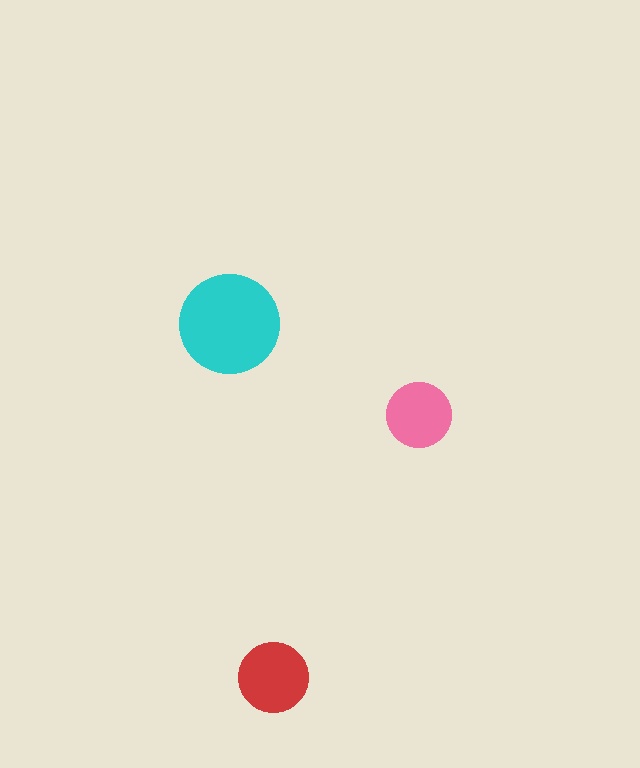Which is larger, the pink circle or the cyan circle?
The cyan one.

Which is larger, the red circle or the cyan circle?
The cyan one.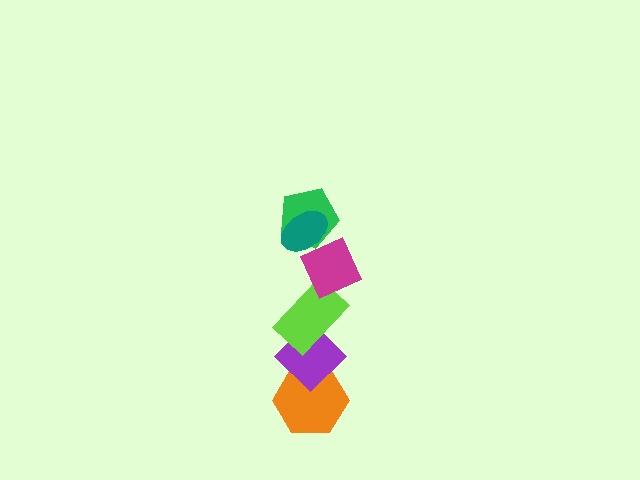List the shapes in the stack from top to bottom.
From top to bottom: the teal ellipse, the green pentagon, the magenta diamond, the lime rectangle, the purple diamond, the orange hexagon.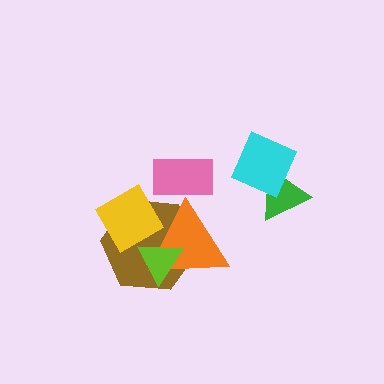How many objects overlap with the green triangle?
1 object overlaps with the green triangle.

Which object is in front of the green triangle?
The cyan diamond is in front of the green triangle.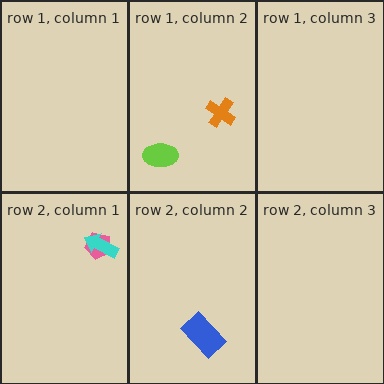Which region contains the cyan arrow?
The row 2, column 1 region.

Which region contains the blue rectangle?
The row 2, column 2 region.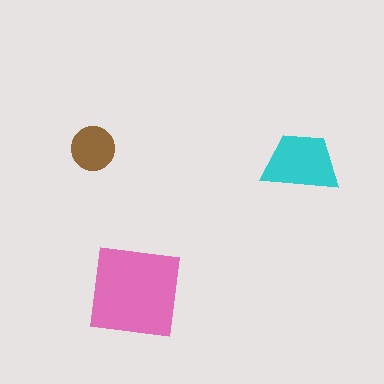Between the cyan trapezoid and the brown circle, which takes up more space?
The cyan trapezoid.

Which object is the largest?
The pink square.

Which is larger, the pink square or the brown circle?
The pink square.